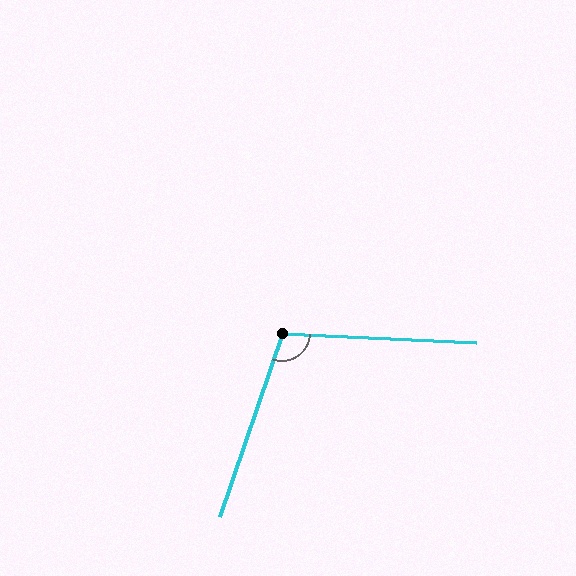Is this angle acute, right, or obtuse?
It is obtuse.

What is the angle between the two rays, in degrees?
Approximately 106 degrees.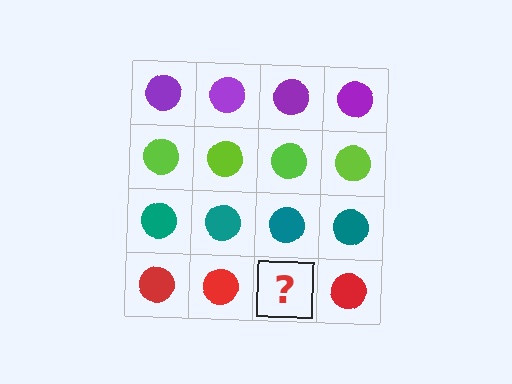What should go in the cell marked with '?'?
The missing cell should contain a red circle.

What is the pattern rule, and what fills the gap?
The rule is that each row has a consistent color. The gap should be filled with a red circle.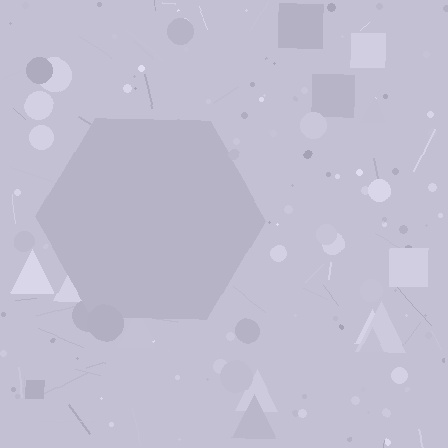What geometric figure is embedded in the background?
A hexagon is embedded in the background.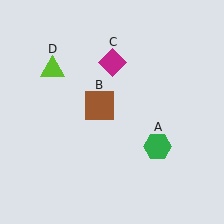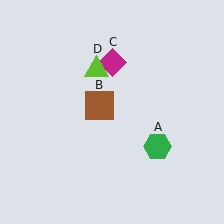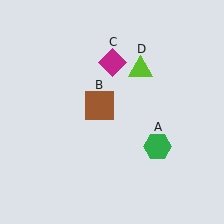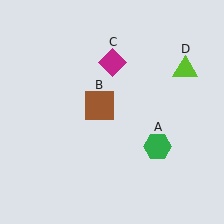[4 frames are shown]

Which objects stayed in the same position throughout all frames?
Green hexagon (object A) and brown square (object B) and magenta diamond (object C) remained stationary.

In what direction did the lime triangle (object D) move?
The lime triangle (object D) moved right.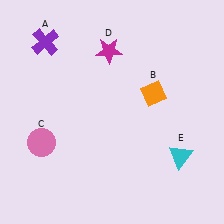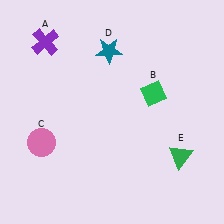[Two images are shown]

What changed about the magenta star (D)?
In Image 1, D is magenta. In Image 2, it changed to teal.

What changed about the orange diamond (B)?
In Image 1, B is orange. In Image 2, it changed to green.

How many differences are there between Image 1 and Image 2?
There are 3 differences between the two images.